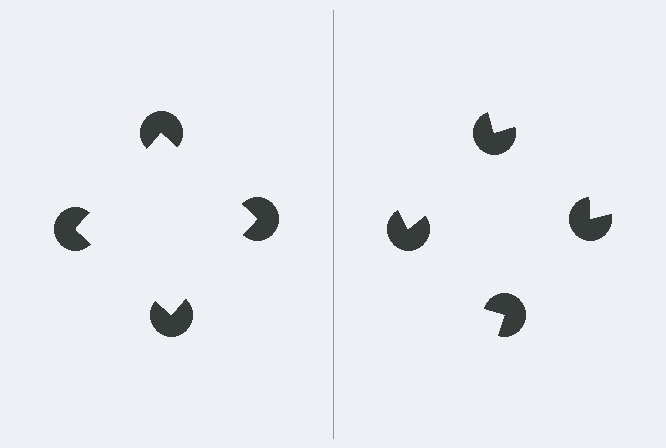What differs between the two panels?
The pac-man discs are positioned identically on both sides; only the wedge orientations differ. On the left they align to a square; on the right they are misaligned.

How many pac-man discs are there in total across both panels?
8 — 4 on each side.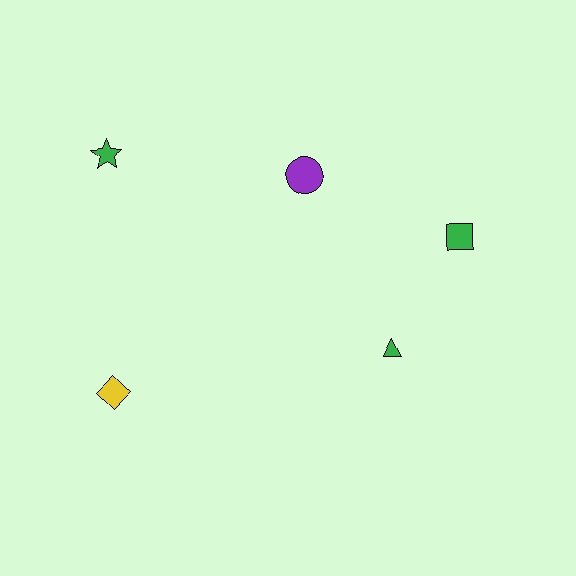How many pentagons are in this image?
There are no pentagons.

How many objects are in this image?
There are 5 objects.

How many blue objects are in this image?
There are no blue objects.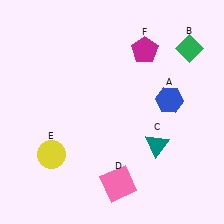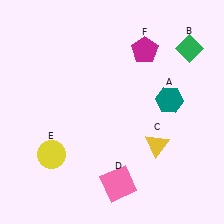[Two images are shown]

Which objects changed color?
A changed from blue to teal. C changed from teal to yellow.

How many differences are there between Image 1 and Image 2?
There are 2 differences between the two images.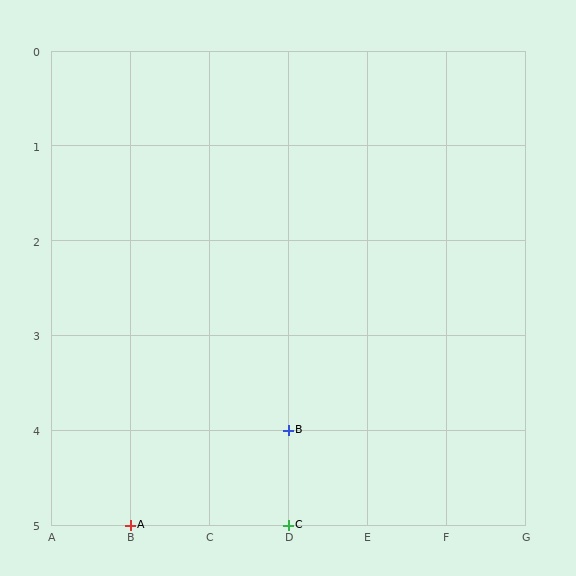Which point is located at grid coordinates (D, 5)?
Point C is at (D, 5).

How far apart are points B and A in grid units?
Points B and A are 2 columns and 1 row apart (about 2.2 grid units diagonally).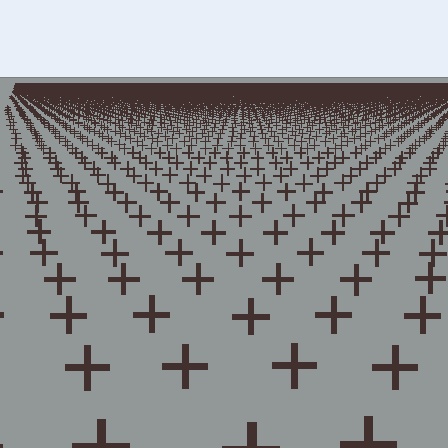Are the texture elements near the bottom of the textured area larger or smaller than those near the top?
Larger. Near the bottom, elements are closer to the viewer and appear at a bigger on-screen size.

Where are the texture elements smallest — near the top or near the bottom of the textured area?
Near the top.